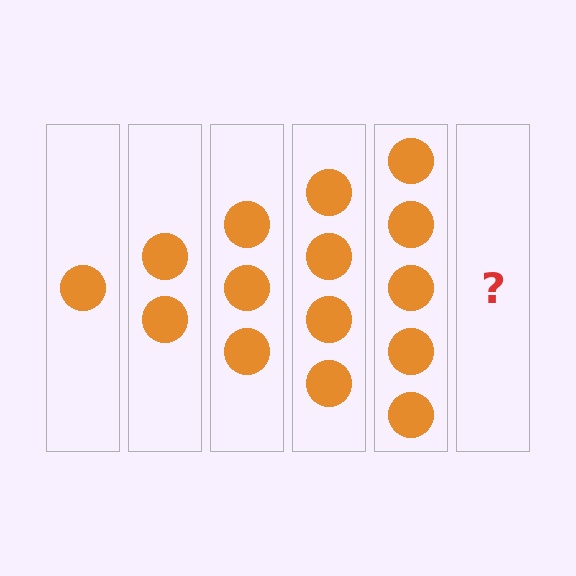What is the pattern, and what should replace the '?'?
The pattern is that each step adds one more circle. The '?' should be 6 circles.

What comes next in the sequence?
The next element should be 6 circles.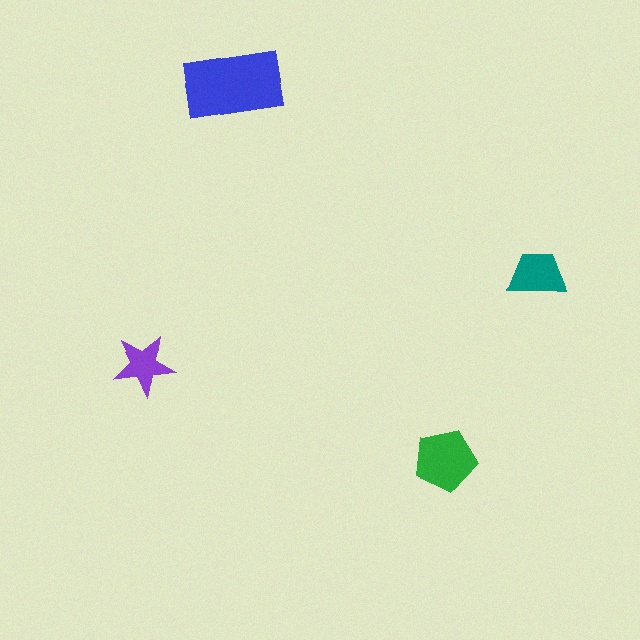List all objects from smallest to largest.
The purple star, the teal trapezoid, the green pentagon, the blue rectangle.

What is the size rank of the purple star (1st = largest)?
4th.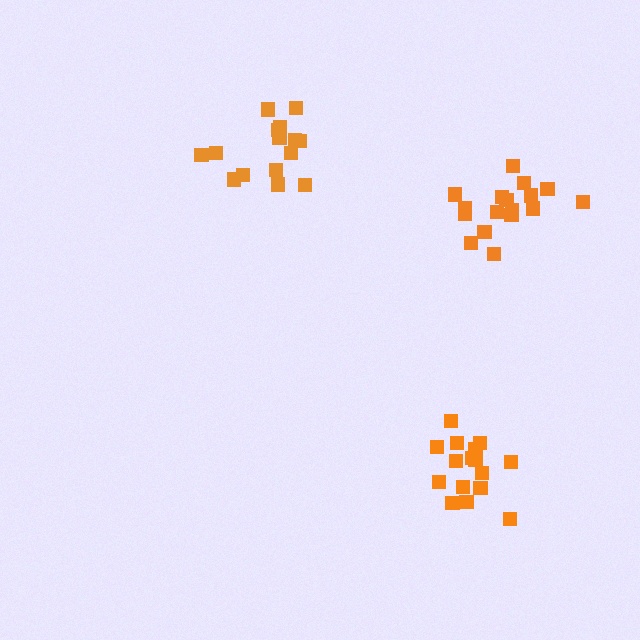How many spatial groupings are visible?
There are 3 spatial groupings.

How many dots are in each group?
Group 1: 17 dots, Group 2: 15 dots, Group 3: 17 dots (49 total).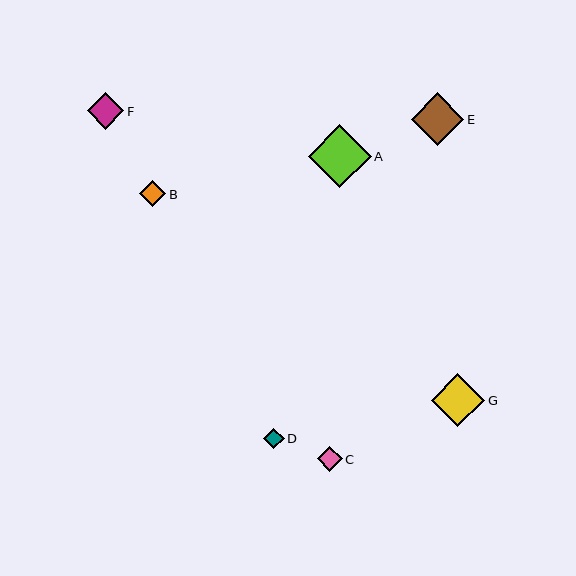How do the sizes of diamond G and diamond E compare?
Diamond G and diamond E are approximately the same size.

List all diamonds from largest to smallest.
From largest to smallest: A, G, E, F, B, C, D.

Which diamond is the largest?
Diamond A is the largest with a size of approximately 63 pixels.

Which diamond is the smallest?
Diamond D is the smallest with a size of approximately 20 pixels.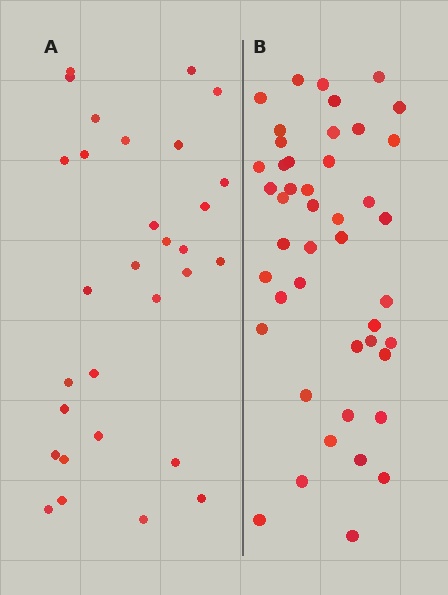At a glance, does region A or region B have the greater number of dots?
Region B (the right region) has more dots.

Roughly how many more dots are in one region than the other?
Region B has approximately 15 more dots than region A.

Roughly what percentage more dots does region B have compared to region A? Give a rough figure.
About 50% more.